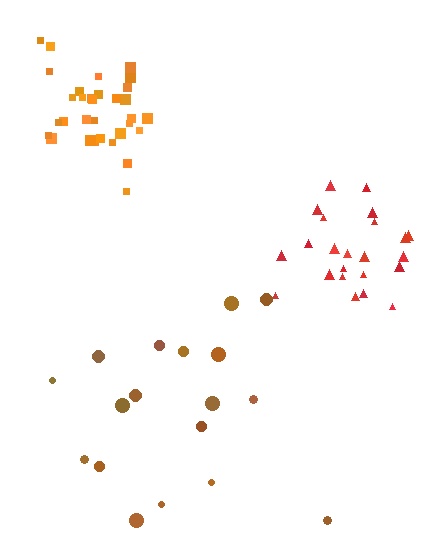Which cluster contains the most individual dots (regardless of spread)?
Orange (32).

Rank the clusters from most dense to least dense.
orange, red, brown.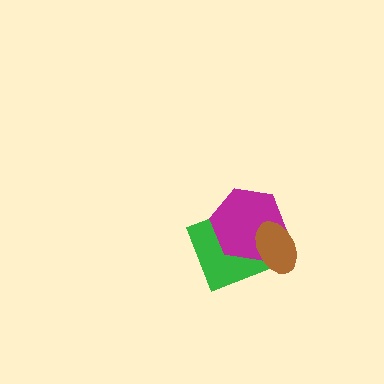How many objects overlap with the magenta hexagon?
2 objects overlap with the magenta hexagon.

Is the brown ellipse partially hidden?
No, no other shape covers it.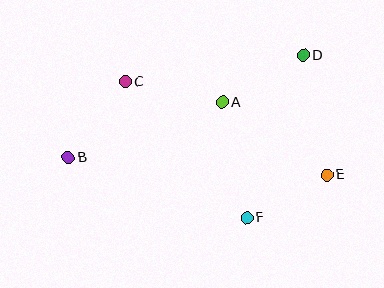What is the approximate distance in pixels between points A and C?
The distance between A and C is approximately 99 pixels.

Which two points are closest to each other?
Points E and F are closest to each other.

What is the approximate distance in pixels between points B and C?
The distance between B and C is approximately 95 pixels.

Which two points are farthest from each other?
Points B and E are farthest from each other.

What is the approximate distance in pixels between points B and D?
The distance between B and D is approximately 256 pixels.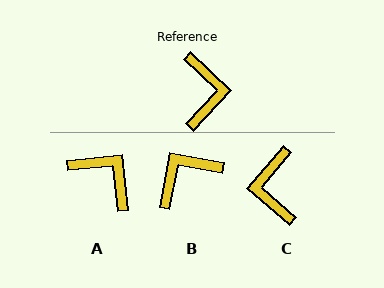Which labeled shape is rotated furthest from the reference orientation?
C, about 178 degrees away.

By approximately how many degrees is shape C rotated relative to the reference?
Approximately 178 degrees clockwise.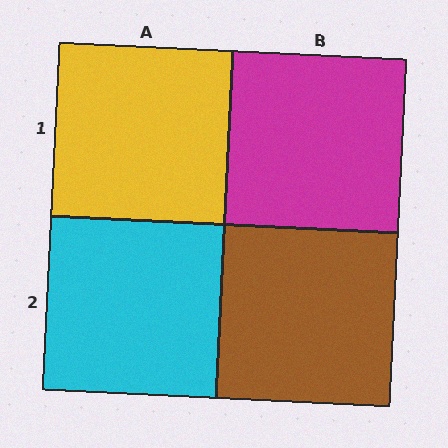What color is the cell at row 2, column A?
Cyan.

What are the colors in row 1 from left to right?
Yellow, magenta.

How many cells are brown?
1 cell is brown.